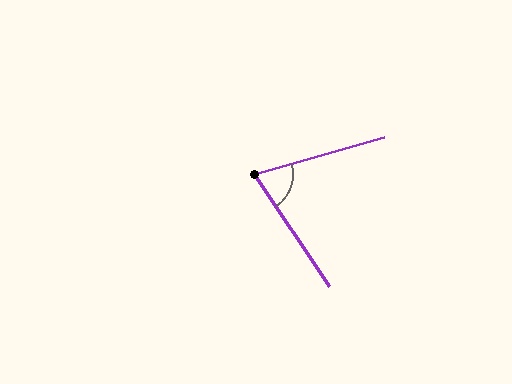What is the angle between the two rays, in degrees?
Approximately 72 degrees.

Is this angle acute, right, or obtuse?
It is acute.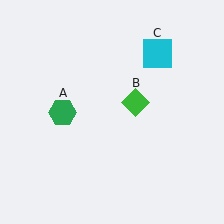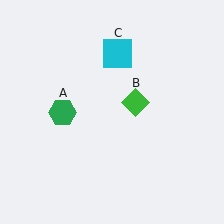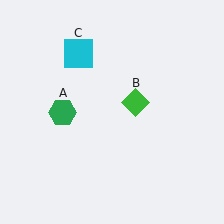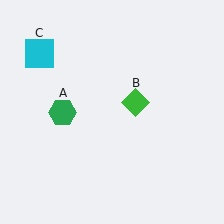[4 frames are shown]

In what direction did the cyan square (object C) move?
The cyan square (object C) moved left.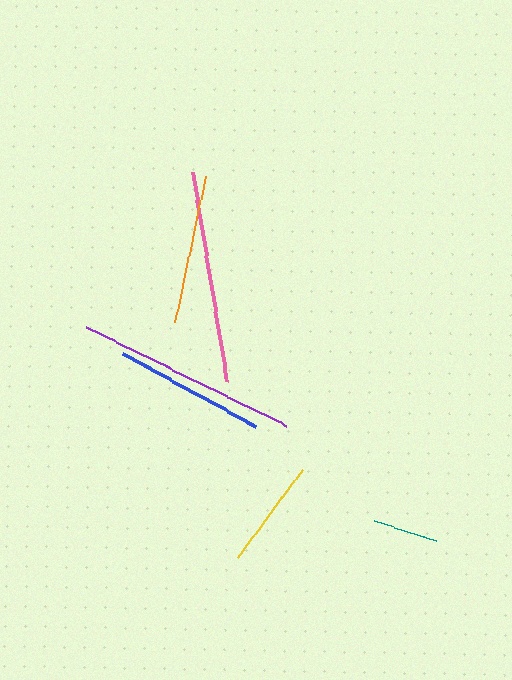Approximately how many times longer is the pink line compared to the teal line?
The pink line is approximately 3.2 times the length of the teal line.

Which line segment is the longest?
The purple line is the longest at approximately 223 pixels.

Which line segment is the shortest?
The teal line is the shortest at approximately 66 pixels.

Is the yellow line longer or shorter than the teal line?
The yellow line is longer than the teal line.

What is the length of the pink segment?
The pink segment is approximately 212 pixels long.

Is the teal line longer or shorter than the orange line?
The orange line is longer than the teal line.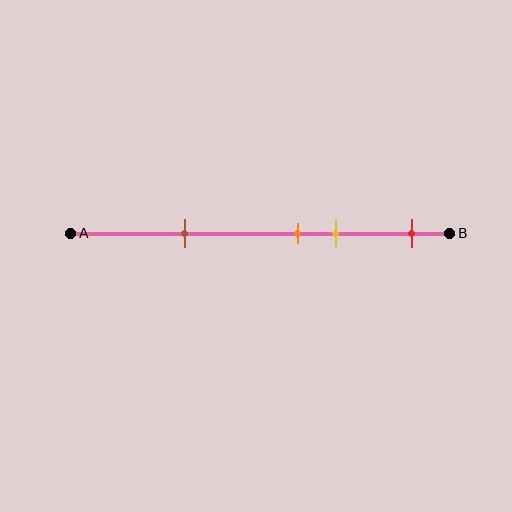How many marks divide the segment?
There are 4 marks dividing the segment.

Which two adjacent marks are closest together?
The orange and yellow marks are the closest adjacent pair.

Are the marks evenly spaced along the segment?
No, the marks are not evenly spaced.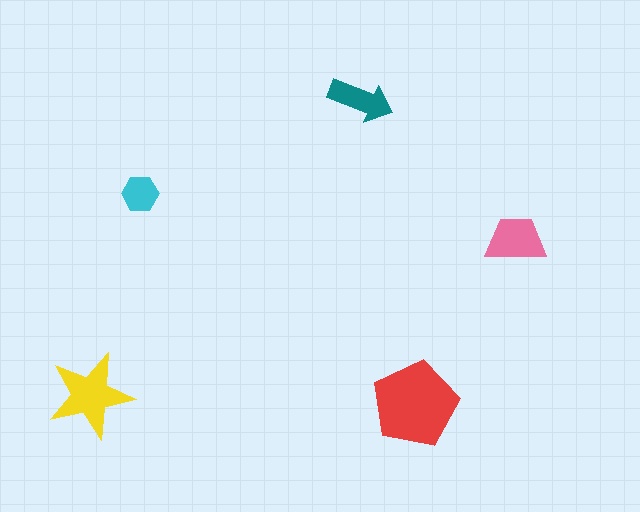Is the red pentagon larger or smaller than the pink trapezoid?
Larger.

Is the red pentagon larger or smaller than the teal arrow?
Larger.